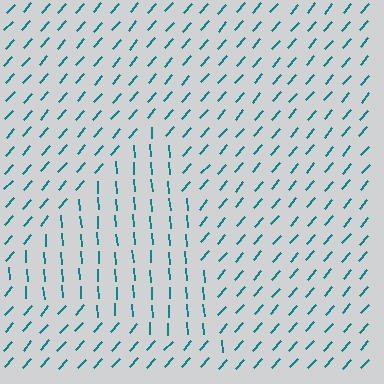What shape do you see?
I see a triangle.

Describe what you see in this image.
The image is filled with small teal line segments. A triangle region in the image has lines oriented differently from the surrounding lines, creating a visible texture boundary.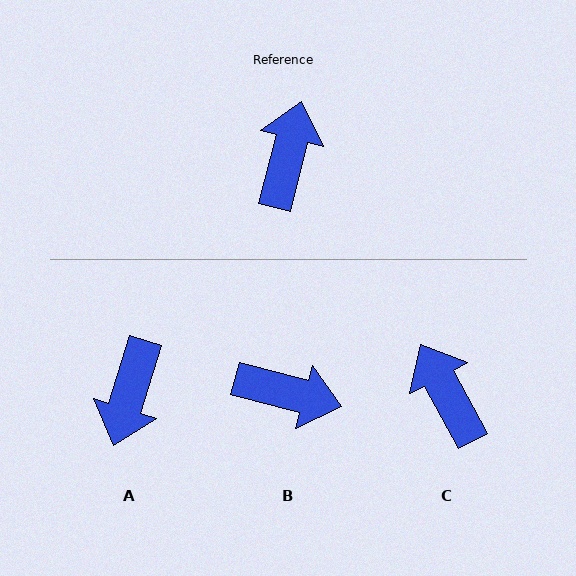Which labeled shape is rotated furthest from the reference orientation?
A, about 177 degrees away.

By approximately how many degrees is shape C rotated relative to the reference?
Approximately 42 degrees counter-clockwise.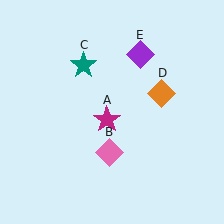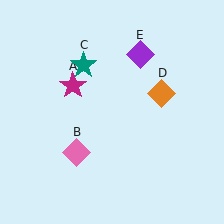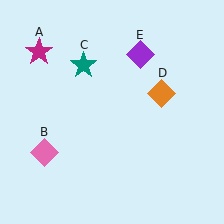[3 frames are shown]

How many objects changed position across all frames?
2 objects changed position: magenta star (object A), pink diamond (object B).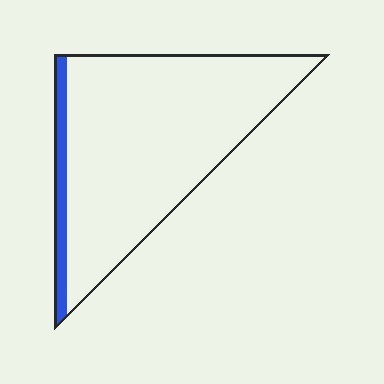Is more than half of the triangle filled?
No.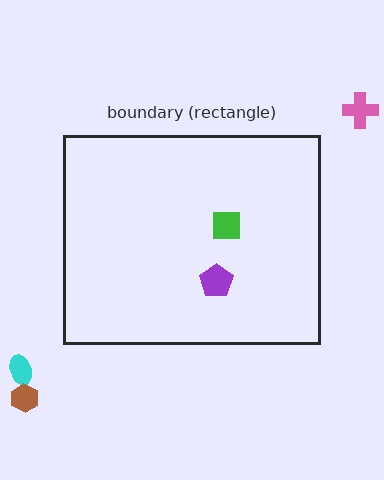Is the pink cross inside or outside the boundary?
Outside.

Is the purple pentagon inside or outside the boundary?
Inside.